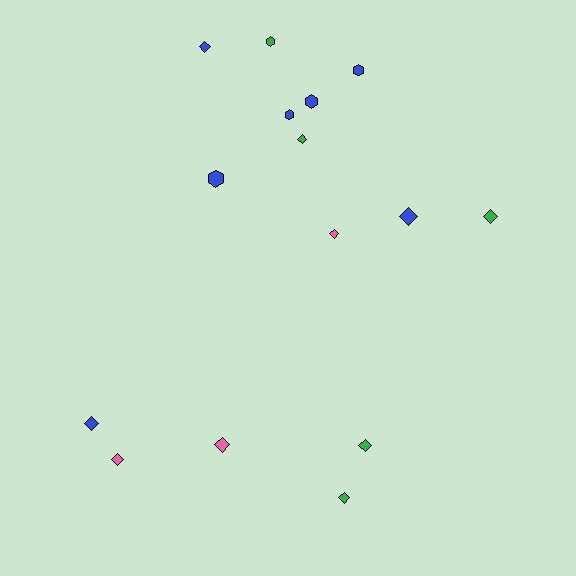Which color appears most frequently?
Blue, with 7 objects.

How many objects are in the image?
There are 15 objects.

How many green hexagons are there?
There is 1 green hexagon.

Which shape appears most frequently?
Diamond, with 10 objects.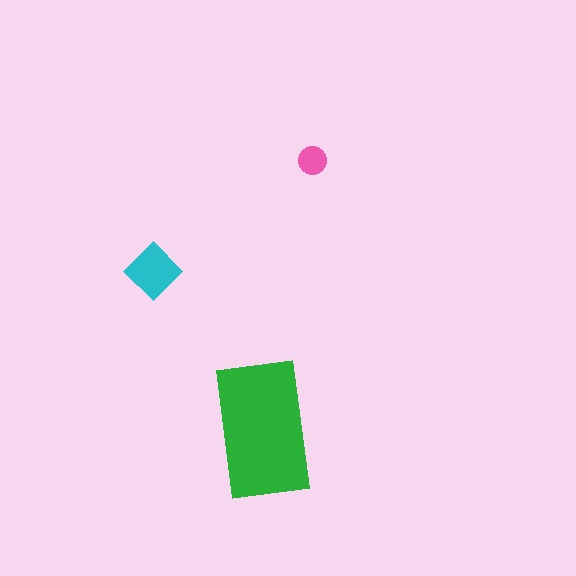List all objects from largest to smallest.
The green rectangle, the cyan diamond, the pink circle.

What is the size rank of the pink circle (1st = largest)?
3rd.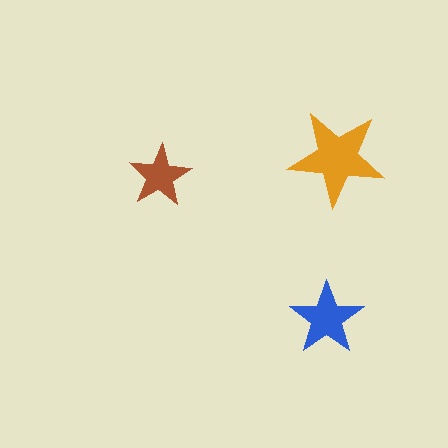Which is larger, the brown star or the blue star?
The blue one.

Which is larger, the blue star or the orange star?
The orange one.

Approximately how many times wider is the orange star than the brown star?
About 1.5 times wider.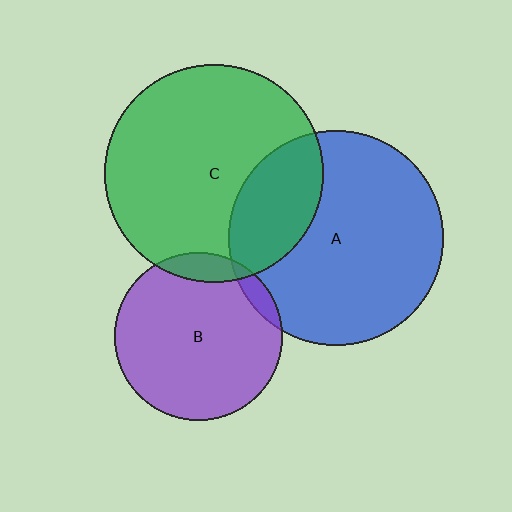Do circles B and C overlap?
Yes.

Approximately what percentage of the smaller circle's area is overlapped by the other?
Approximately 10%.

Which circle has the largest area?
Circle C (green).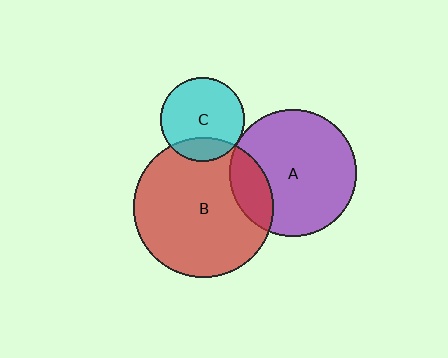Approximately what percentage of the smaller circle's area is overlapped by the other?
Approximately 20%.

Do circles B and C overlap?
Yes.